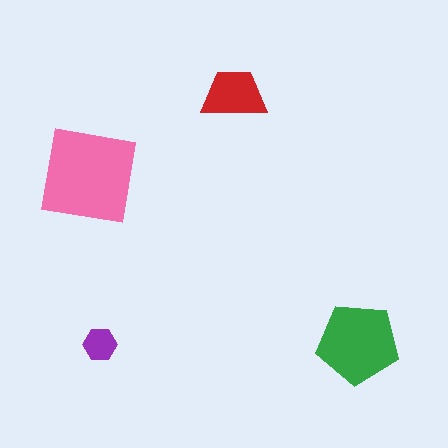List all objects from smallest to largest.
The purple hexagon, the red trapezoid, the green pentagon, the pink square.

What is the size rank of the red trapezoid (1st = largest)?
3rd.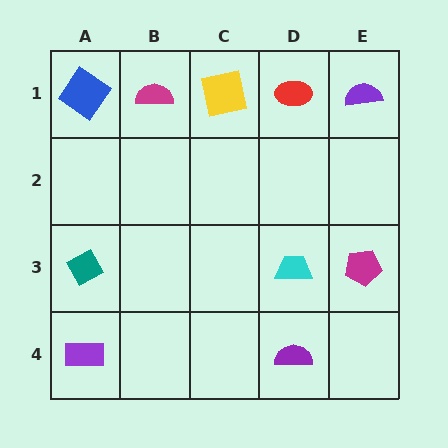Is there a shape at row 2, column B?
No, that cell is empty.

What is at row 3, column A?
A teal diamond.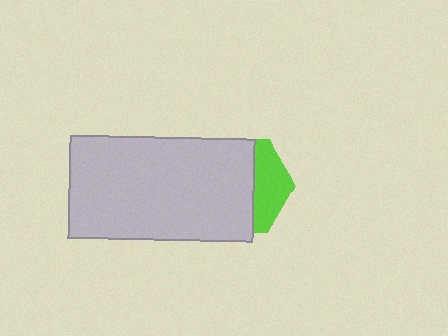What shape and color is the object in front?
The object in front is a light gray rectangle.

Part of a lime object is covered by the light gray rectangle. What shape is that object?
It is a hexagon.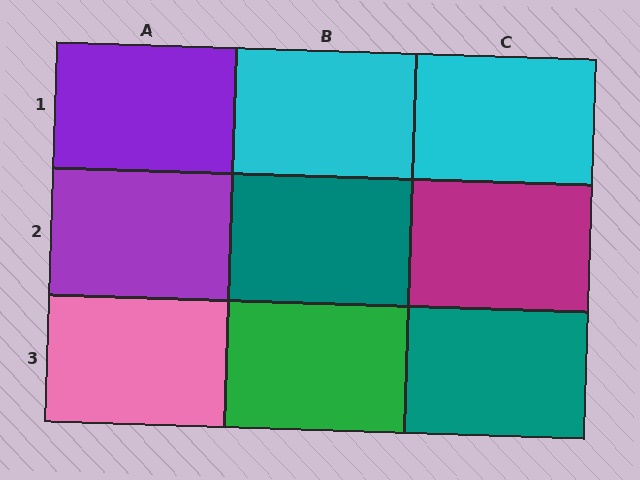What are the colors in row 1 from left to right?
Purple, cyan, cyan.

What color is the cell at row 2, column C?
Magenta.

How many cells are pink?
1 cell is pink.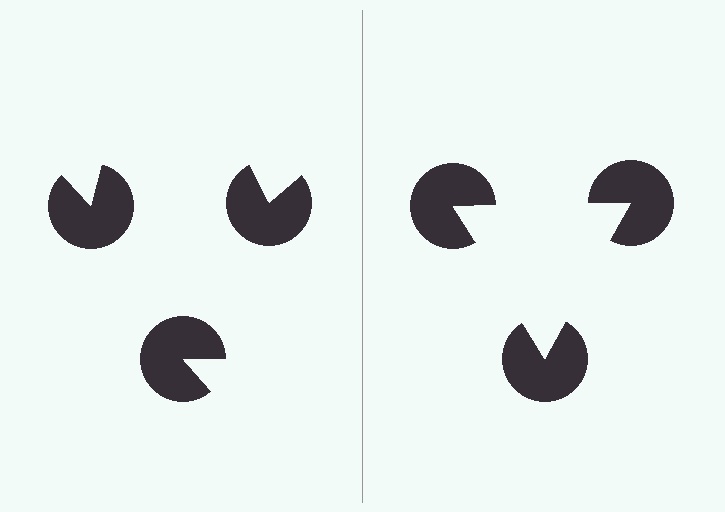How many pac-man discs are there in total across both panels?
6 — 3 on each side.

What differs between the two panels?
The pac-man discs are positioned identically on both sides; only the wedge orientations differ. On the right they align to a triangle; on the left they are misaligned.